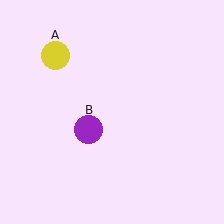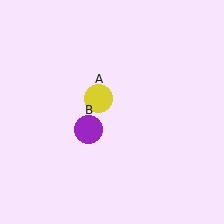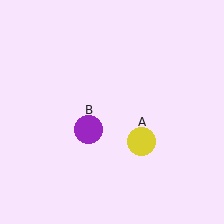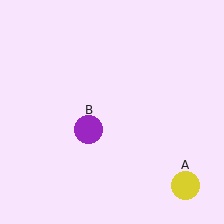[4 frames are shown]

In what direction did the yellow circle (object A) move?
The yellow circle (object A) moved down and to the right.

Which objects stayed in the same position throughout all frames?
Purple circle (object B) remained stationary.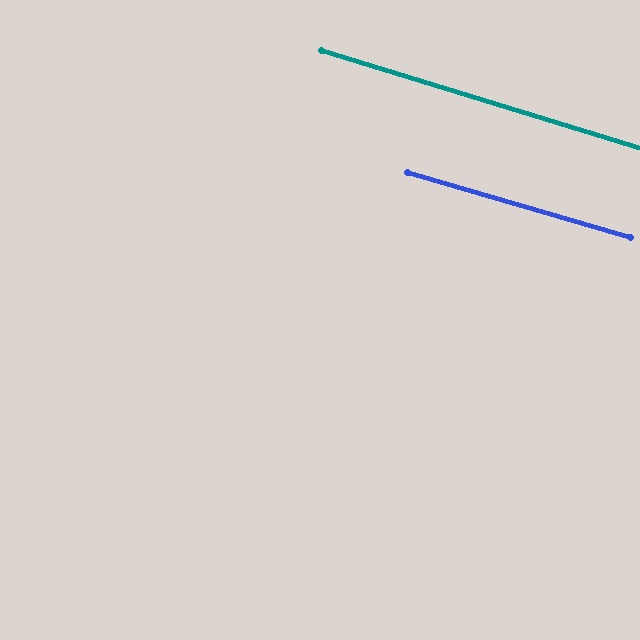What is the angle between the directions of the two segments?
Approximately 1 degree.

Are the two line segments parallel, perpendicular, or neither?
Parallel — their directions differ by only 0.8°.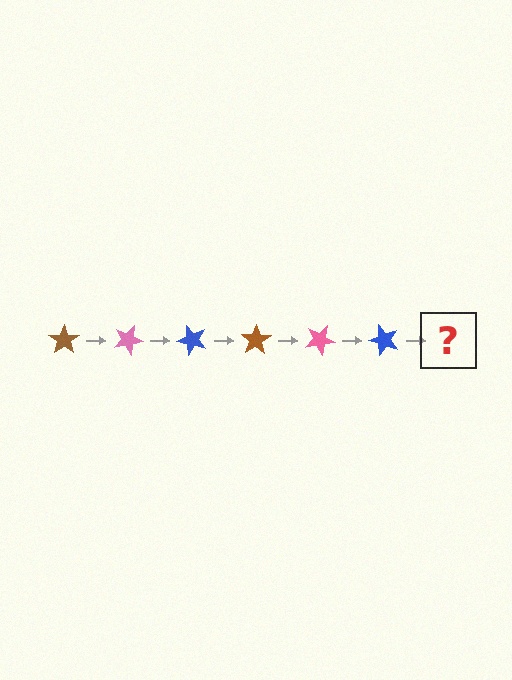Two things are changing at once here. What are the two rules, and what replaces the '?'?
The two rules are that it rotates 25 degrees each step and the color cycles through brown, pink, and blue. The '?' should be a brown star, rotated 150 degrees from the start.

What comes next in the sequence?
The next element should be a brown star, rotated 150 degrees from the start.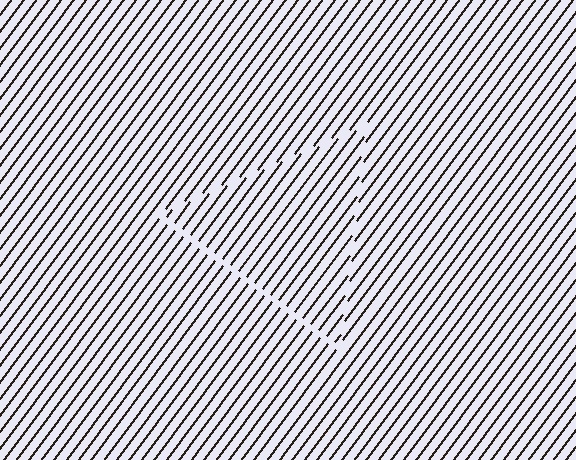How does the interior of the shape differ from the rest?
The interior of the shape contains the same grating, shifted by half a period — the contour is defined by the phase discontinuity where line-ends from the inner and outer gratings abut.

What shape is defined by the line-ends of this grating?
An illusory triangle. The interior of the shape contains the same grating, shifted by half a period — the contour is defined by the phase discontinuity where line-ends from the inner and outer gratings abut.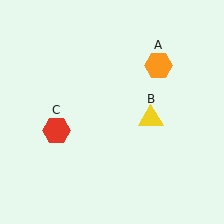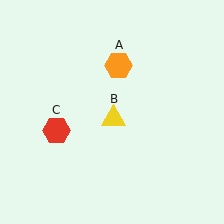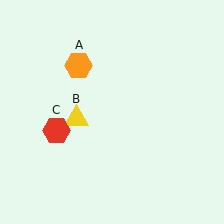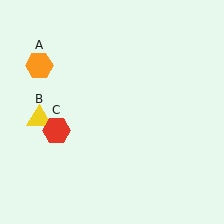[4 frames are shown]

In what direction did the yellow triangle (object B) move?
The yellow triangle (object B) moved left.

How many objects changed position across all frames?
2 objects changed position: orange hexagon (object A), yellow triangle (object B).